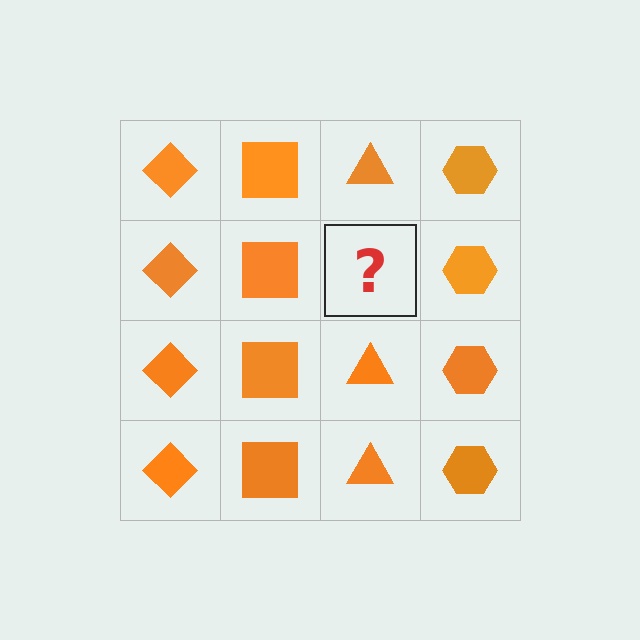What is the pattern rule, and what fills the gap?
The rule is that each column has a consistent shape. The gap should be filled with an orange triangle.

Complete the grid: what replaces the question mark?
The question mark should be replaced with an orange triangle.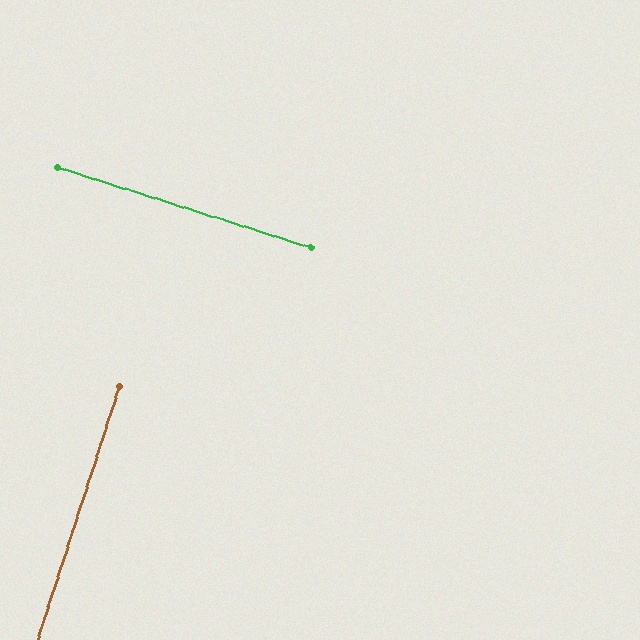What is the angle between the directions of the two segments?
Approximately 90 degrees.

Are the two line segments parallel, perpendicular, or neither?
Perpendicular — they meet at approximately 90°.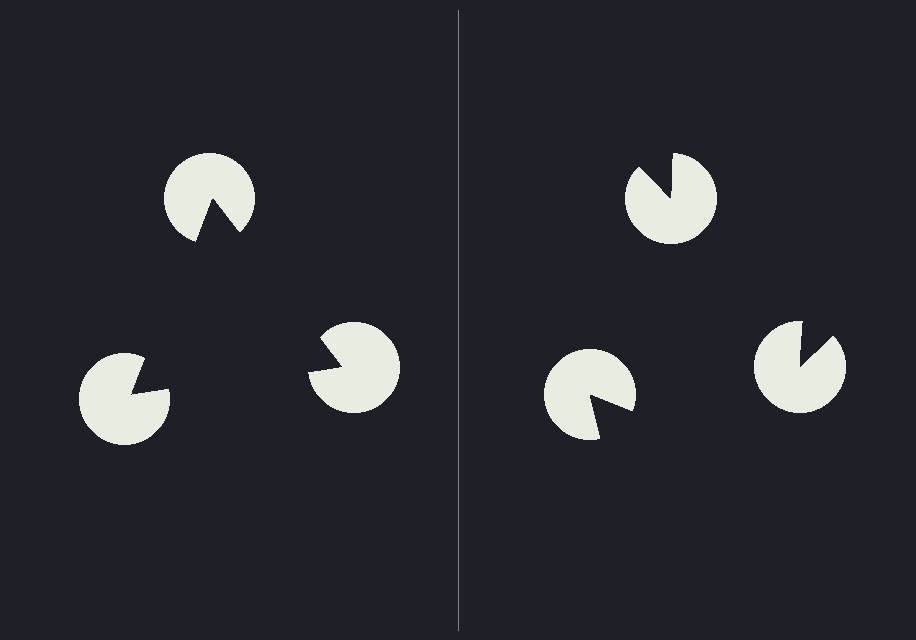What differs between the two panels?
The pac-man discs are positioned identically on both sides; only the wedge orientations differ. On the left they align to a triangle; on the right they are misaligned.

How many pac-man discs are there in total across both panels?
6 — 3 on each side.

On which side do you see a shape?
An illusory triangle appears on the left side. On the right side the wedge cuts are rotated, so no coherent shape forms.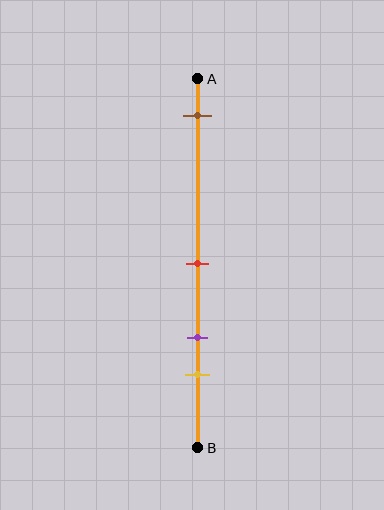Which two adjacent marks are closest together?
The purple and yellow marks are the closest adjacent pair.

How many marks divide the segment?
There are 4 marks dividing the segment.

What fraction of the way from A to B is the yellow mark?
The yellow mark is approximately 80% (0.8) of the way from A to B.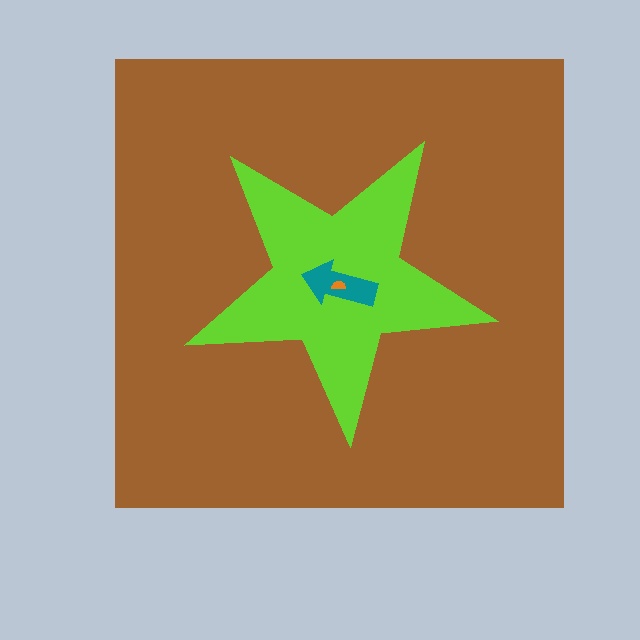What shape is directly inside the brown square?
The lime star.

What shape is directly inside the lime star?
The teal arrow.